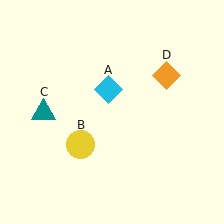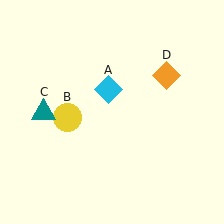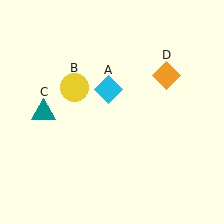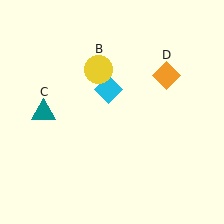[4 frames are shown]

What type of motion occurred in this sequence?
The yellow circle (object B) rotated clockwise around the center of the scene.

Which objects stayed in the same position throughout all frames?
Cyan diamond (object A) and teal triangle (object C) and orange diamond (object D) remained stationary.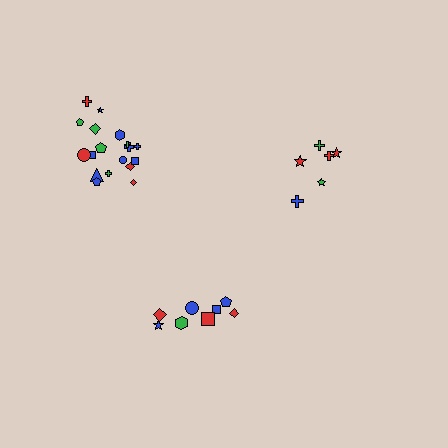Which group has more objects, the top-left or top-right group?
The top-left group.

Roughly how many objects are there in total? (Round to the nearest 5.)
Roughly 30 objects in total.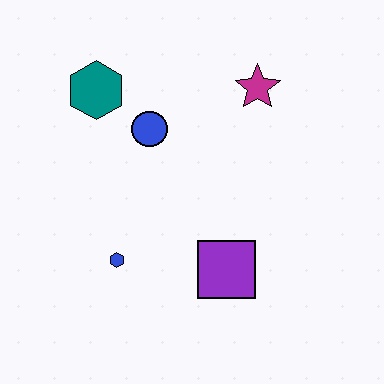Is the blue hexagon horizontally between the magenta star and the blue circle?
No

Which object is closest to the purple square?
The blue hexagon is closest to the purple square.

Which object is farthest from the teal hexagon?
The purple square is farthest from the teal hexagon.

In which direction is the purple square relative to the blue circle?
The purple square is below the blue circle.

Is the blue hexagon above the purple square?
Yes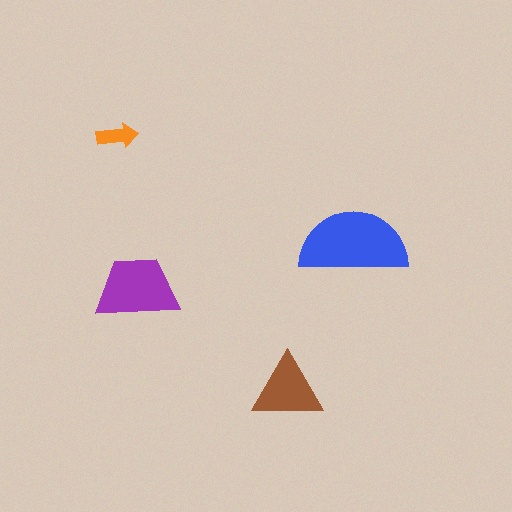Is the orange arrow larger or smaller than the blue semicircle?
Smaller.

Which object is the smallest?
The orange arrow.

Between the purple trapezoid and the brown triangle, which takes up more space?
The purple trapezoid.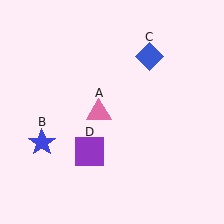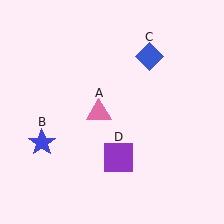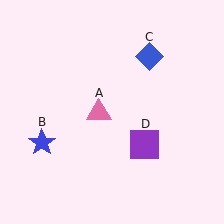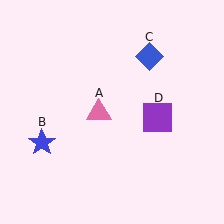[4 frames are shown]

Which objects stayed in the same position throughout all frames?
Pink triangle (object A) and blue star (object B) and blue diamond (object C) remained stationary.